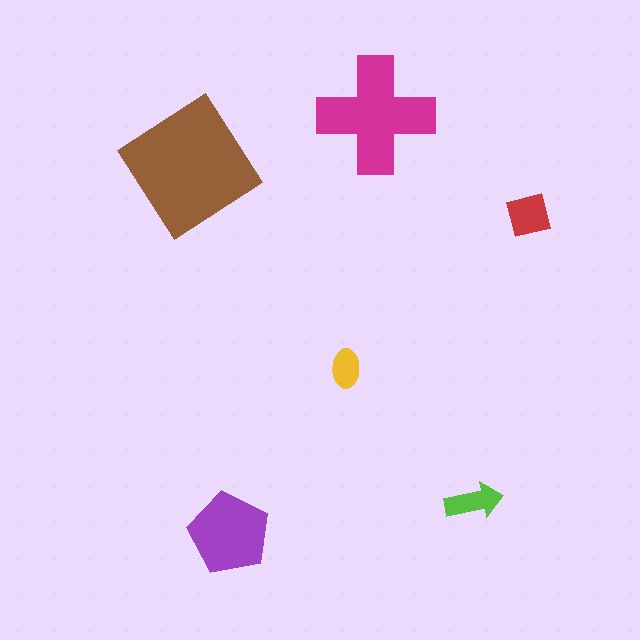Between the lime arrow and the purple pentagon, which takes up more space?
The purple pentagon.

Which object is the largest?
The brown diamond.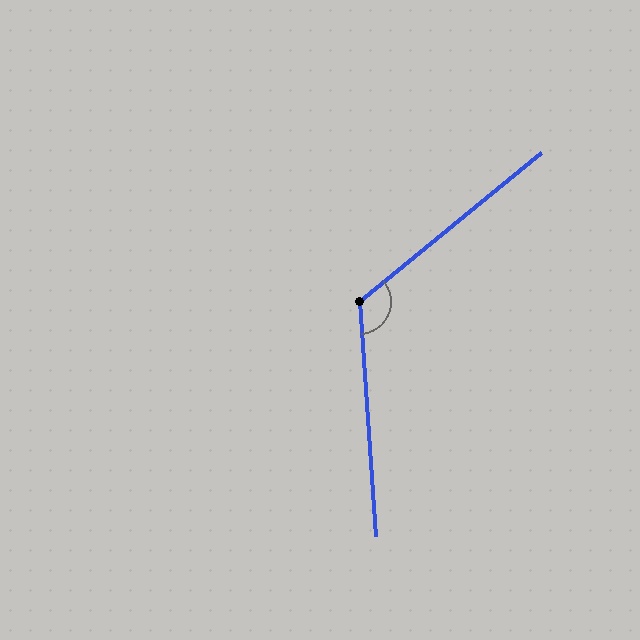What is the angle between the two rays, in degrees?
Approximately 125 degrees.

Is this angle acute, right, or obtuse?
It is obtuse.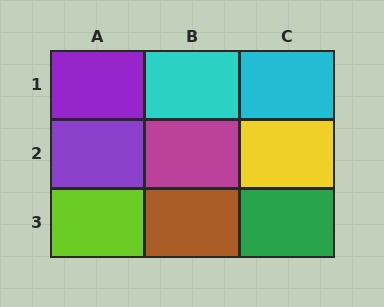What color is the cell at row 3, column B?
Brown.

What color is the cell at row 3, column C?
Green.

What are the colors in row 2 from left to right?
Purple, magenta, yellow.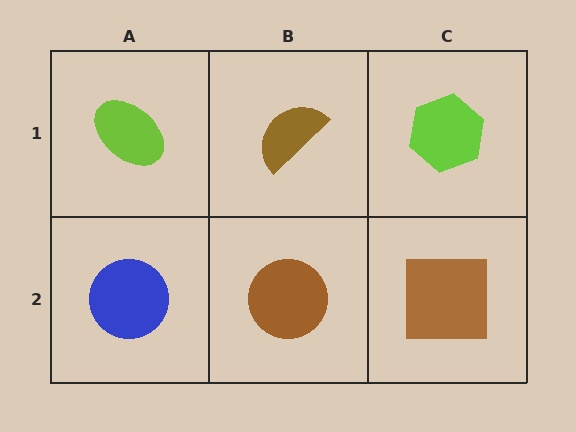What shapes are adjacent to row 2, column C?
A lime hexagon (row 1, column C), a brown circle (row 2, column B).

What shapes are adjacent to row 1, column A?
A blue circle (row 2, column A), a brown semicircle (row 1, column B).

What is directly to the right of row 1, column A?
A brown semicircle.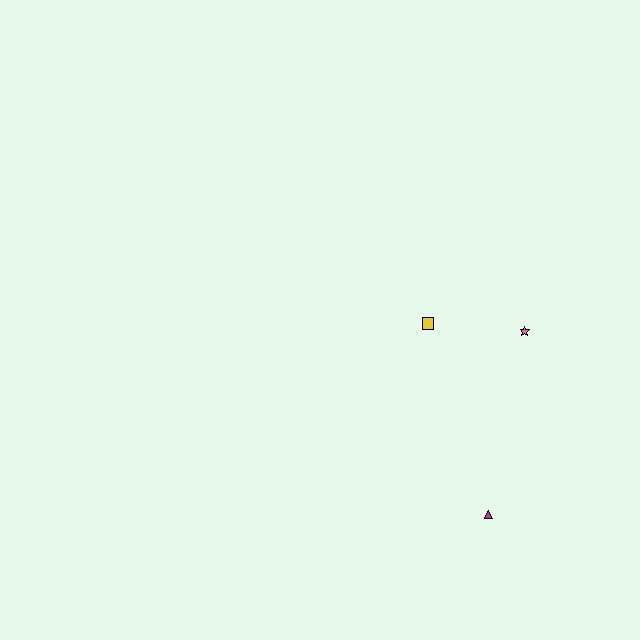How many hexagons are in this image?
There are no hexagons.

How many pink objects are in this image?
There is 1 pink object.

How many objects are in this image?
There are 3 objects.